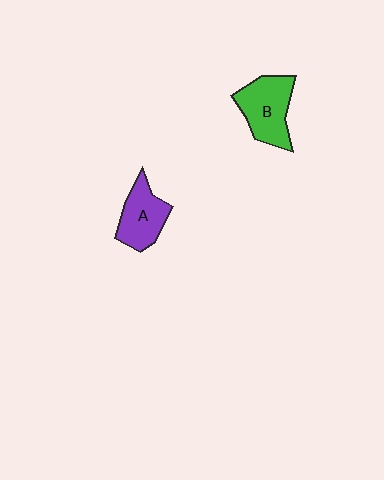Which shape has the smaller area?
Shape A (purple).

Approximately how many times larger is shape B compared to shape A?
Approximately 1.2 times.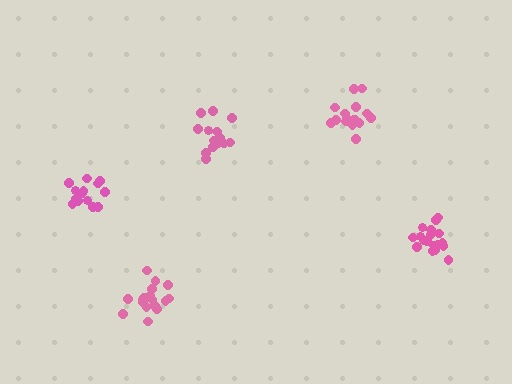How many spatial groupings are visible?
There are 5 spatial groupings.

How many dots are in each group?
Group 1: 14 dots, Group 2: 18 dots, Group 3: 17 dots, Group 4: 14 dots, Group 5: 17 dots (80 total).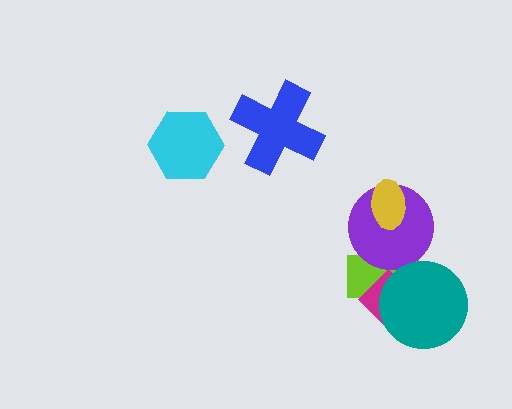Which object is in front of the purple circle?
The yellow ellipse is in front of the purple circle.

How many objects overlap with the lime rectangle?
3 objects overlap with the lime rectangle.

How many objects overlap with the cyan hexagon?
0 objects overlap with the cyan hexagon.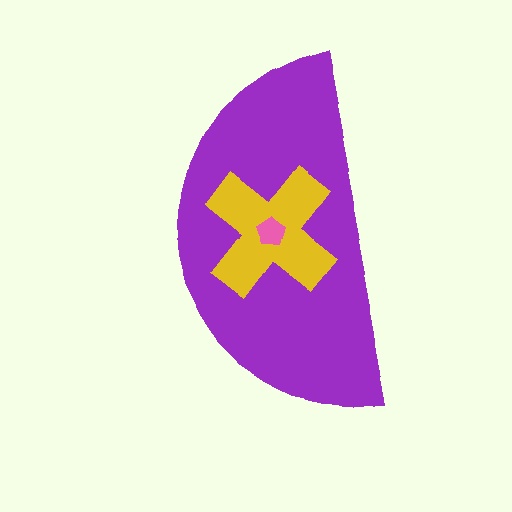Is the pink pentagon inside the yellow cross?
Yes.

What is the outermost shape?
The purple semicircle.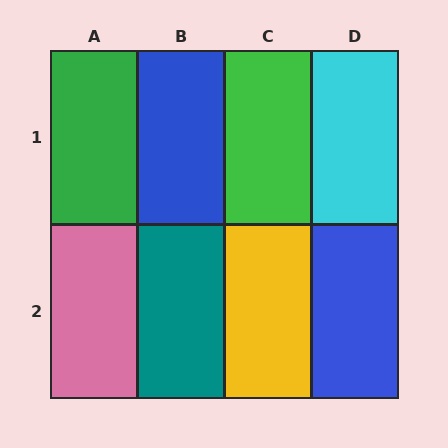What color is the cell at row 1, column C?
Green.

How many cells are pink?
1 cell is pink.